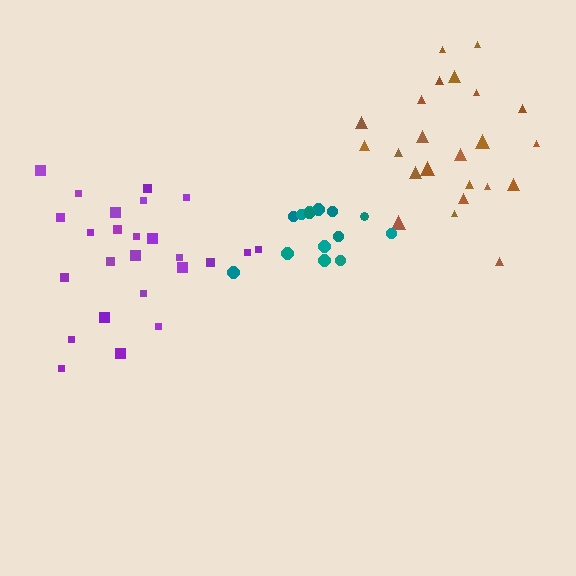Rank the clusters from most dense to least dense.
brown, teal, purple.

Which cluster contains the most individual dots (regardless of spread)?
Purple (25).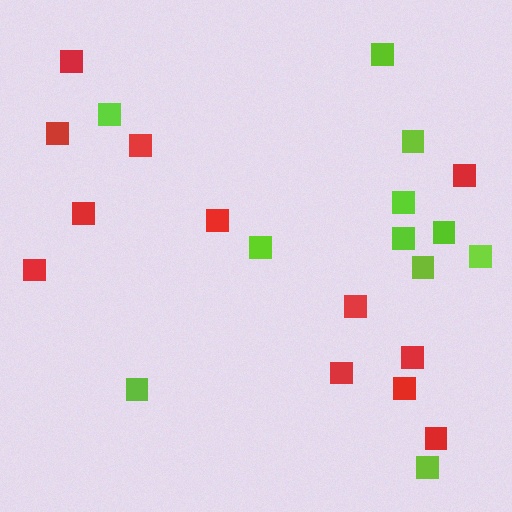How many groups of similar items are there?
There are 2 groups: one group of red squares (12) and one group of lime squares (11).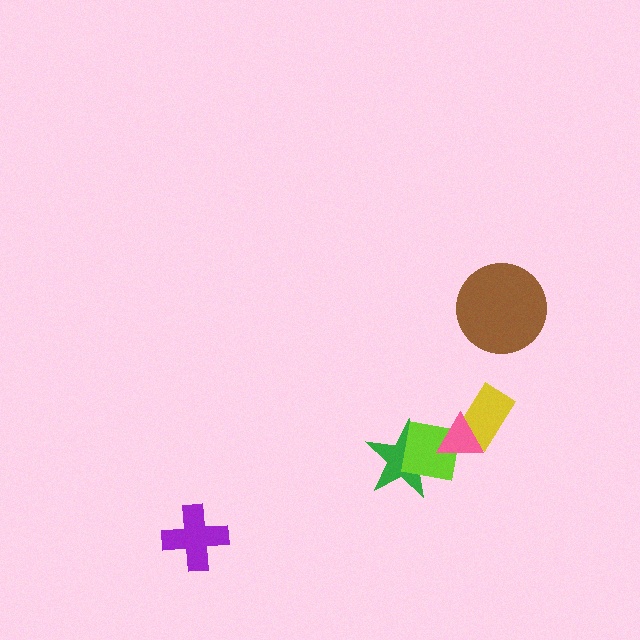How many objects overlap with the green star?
2 objects overlap with the green star.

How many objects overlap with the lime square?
2 objects overlap with the lime square.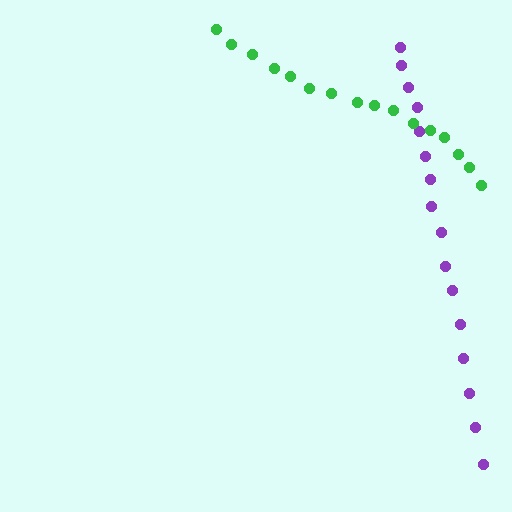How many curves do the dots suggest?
There are 2 distinct paths.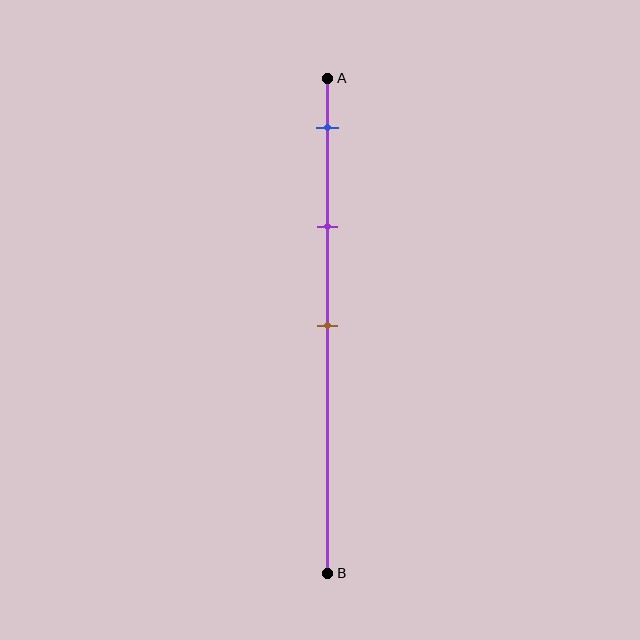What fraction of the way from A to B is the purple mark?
The purple mark is approximately 30% (0.3) of the way from A to B.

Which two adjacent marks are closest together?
The blue and purple marks are the closest adjacent pair.